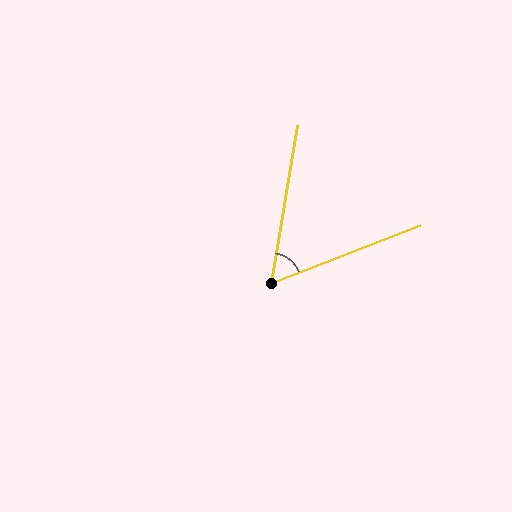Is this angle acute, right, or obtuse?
It is acute.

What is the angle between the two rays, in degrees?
Approximately 59 degrees.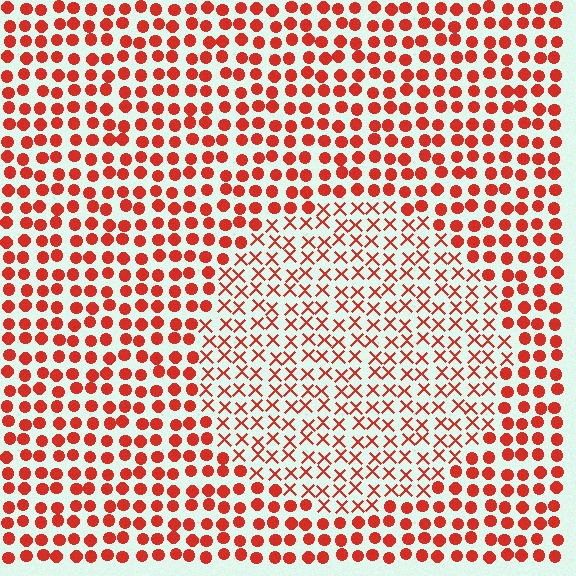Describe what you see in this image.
The image is filled with small red elements arranged in a uniform grid. A circle-shaped region contains X marks, while the surrounding area contains circles. The boundary is defined purely by the change in element shape.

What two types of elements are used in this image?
The image uses X marks inside the circle region and circles outside it.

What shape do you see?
I see a circle.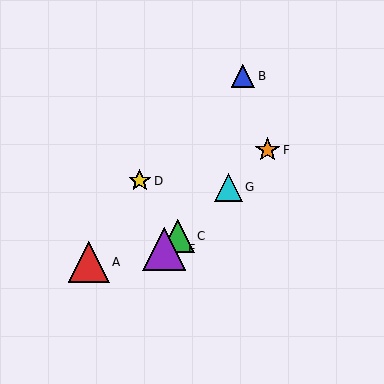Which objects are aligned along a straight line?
Objects C, E, F, G are aligned along a straight line.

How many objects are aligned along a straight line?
4 objects (C, E, F, G) are aligned along a straight line.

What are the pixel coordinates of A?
Object A is at (89, 262).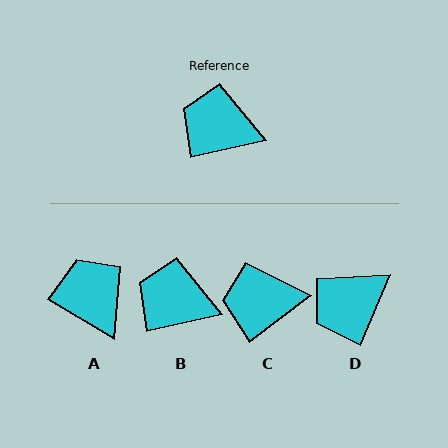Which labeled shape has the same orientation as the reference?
B.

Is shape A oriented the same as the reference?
No, it is off by about 44 degrees.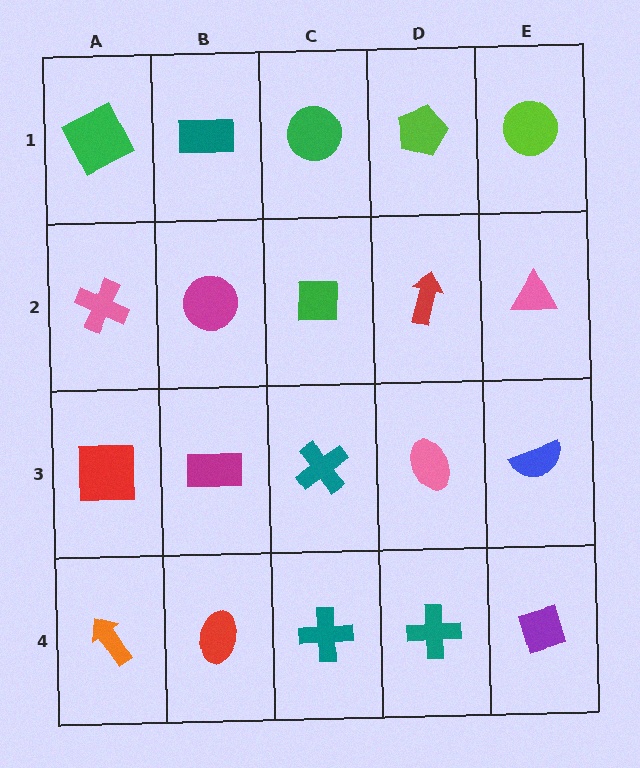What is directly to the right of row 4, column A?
A red ellipse.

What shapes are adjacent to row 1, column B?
A magenta circle (row 2, column B), a green square (row 1, column A), a green circle (row 1, column C).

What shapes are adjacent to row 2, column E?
A lime circle (row 1, column E), a blue semicircle (row 3, column E), a red arrow (row 2, column D).